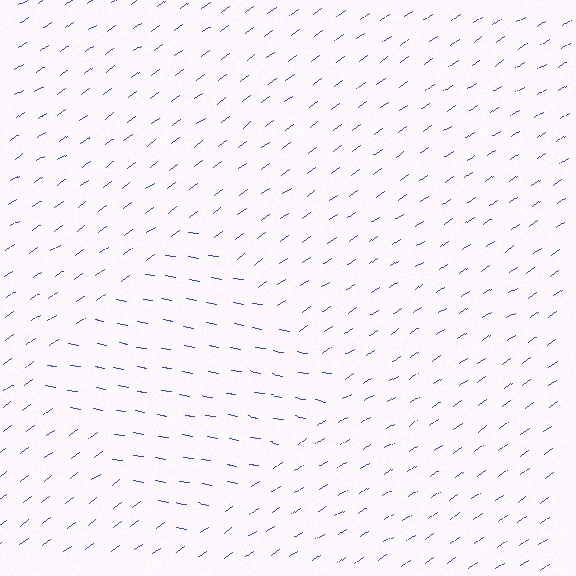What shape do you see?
I see a diamond.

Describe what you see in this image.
The image is filled with small blue line segments. A diamond region in the image has lines oriented differently from the surrounding lines, creating a visible texture boundary.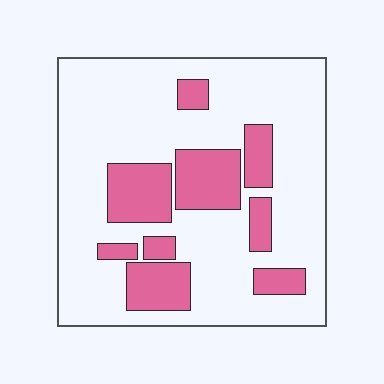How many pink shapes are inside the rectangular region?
9.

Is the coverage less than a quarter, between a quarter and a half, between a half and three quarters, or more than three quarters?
Less than a quarter.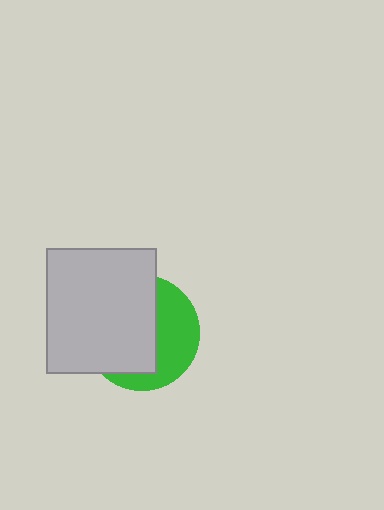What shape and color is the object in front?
The object in front is a light gray rectangle.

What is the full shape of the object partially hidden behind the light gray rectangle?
The partially hidden object is a green circle.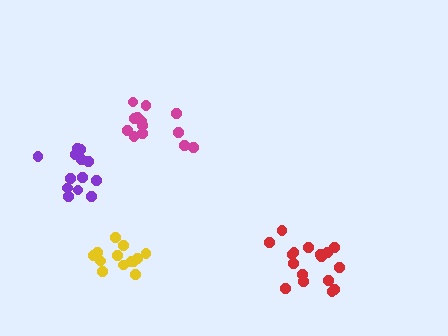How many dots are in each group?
Group 1: 13 dots, Group 2: 13 dots, Group 3: 17 dots, Group 4: 13 dots (56 total).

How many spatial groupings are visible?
There are 4 spatial groupings.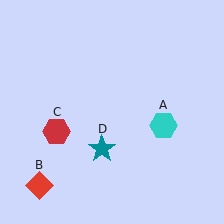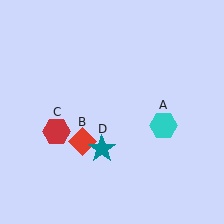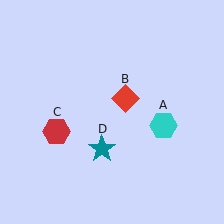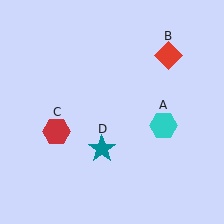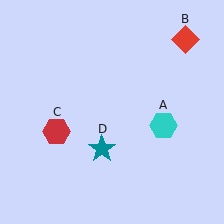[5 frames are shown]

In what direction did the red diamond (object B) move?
The red diamond (object B) moved up and to the right.